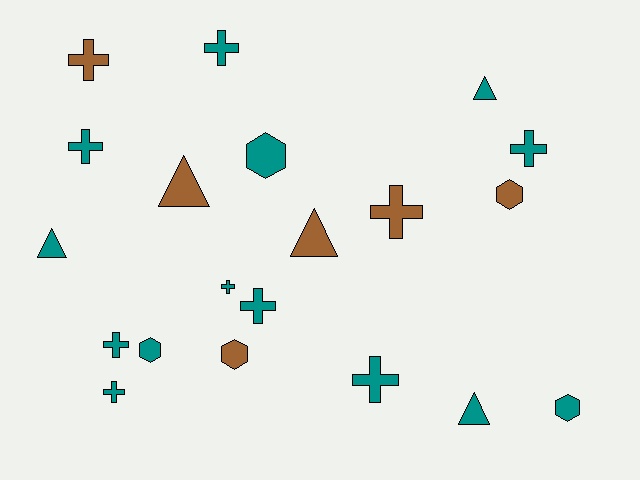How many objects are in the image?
There are 20 objects.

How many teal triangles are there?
There are 3 teal triangles.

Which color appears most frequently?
Teal, with 14 objects.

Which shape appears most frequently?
Cross, with 10 objects.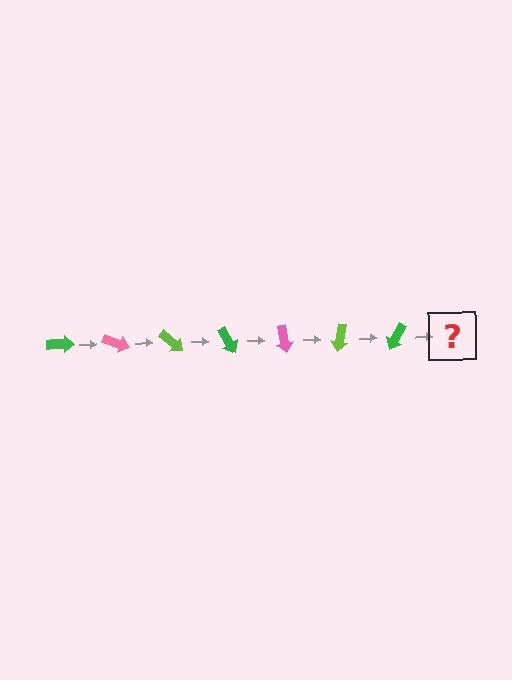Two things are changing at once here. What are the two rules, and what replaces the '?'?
The two rules are that it rotates 20 degrees each step and the color cycles through green, pink, and lime. The '?' should be a pink arrow, rotated 140 degrees from the start.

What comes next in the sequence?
The next element should be a pink arrow, rotated 140 degrees from the start.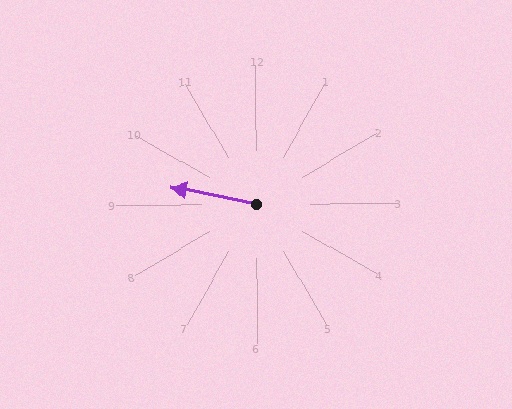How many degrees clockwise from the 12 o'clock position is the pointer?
Approximately 282 degrees.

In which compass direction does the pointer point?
West.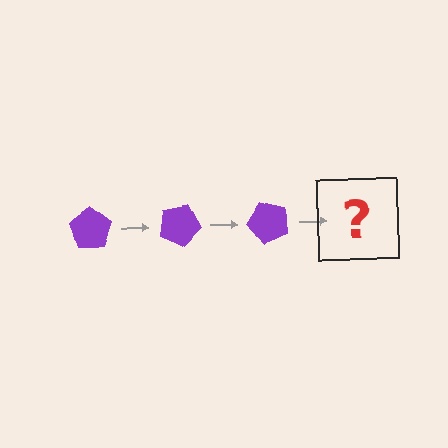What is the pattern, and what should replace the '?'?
The pattern is that the pentagon rotates 25 degrees each step. The '?' should be a purple pentagon rotated 75 degrees.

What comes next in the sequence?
The next element should be a purple pentagon rotated 75 degrees.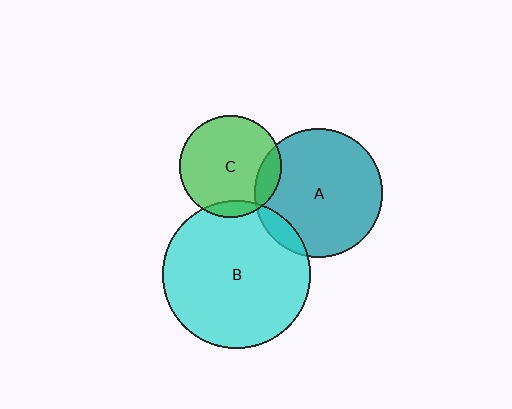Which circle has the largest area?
Circle B (cyan).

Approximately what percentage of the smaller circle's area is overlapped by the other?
Approximately 10%.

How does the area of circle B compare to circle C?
Approximately 2.1 times.